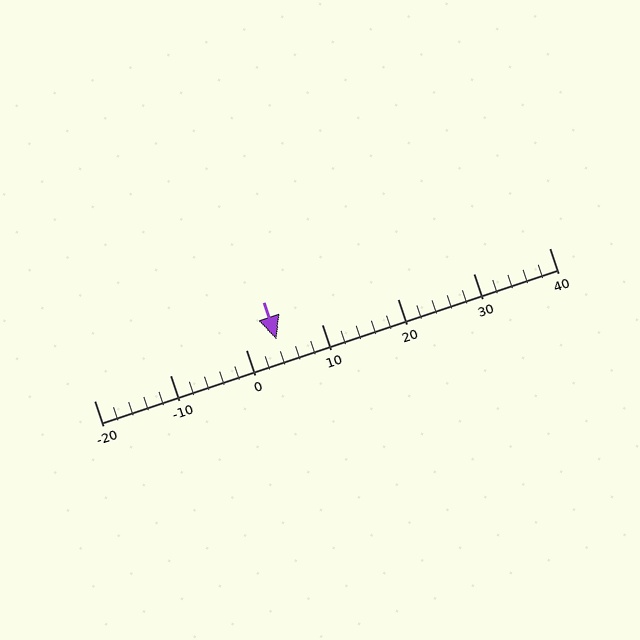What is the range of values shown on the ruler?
The ruler shows values from -20 to 40.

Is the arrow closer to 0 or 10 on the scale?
The arrow is closer to 0.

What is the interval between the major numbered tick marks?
The major tick marks are spaced 10 units apart.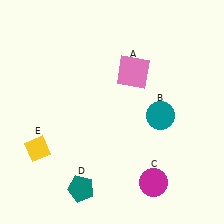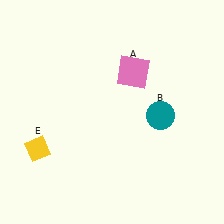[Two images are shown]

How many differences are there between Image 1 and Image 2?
There are 2 differences between the two images.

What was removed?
The teal pentagon (D), the magenta circle (C) were removed in Image 2.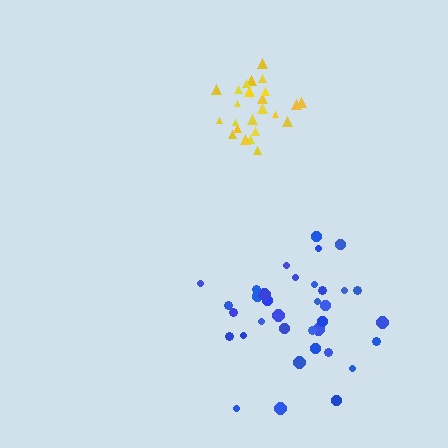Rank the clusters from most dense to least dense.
yellow, blue.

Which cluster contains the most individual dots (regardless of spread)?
Blue (35).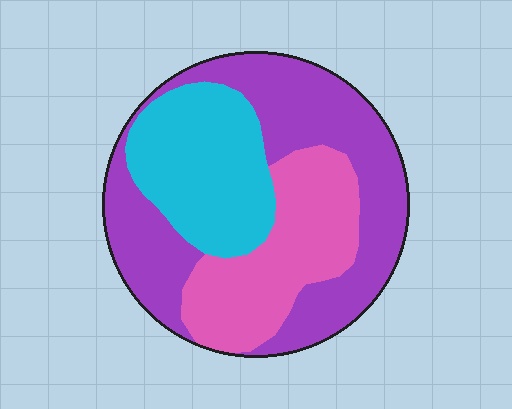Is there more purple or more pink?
Purple.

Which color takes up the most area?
Purple, at roughly 45%.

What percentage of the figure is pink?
Pink takes up about one quarter (1/4) of the figure.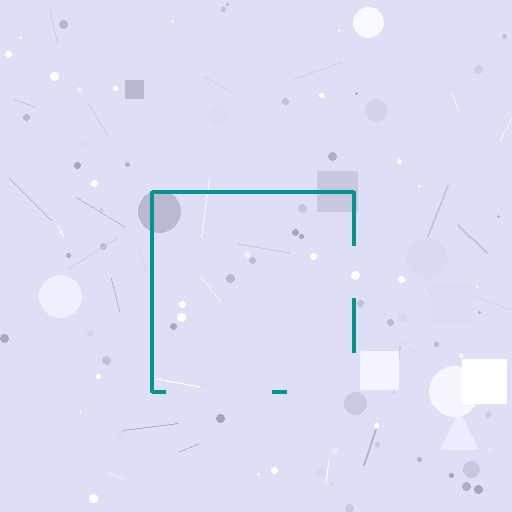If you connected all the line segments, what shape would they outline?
They would outline a square.